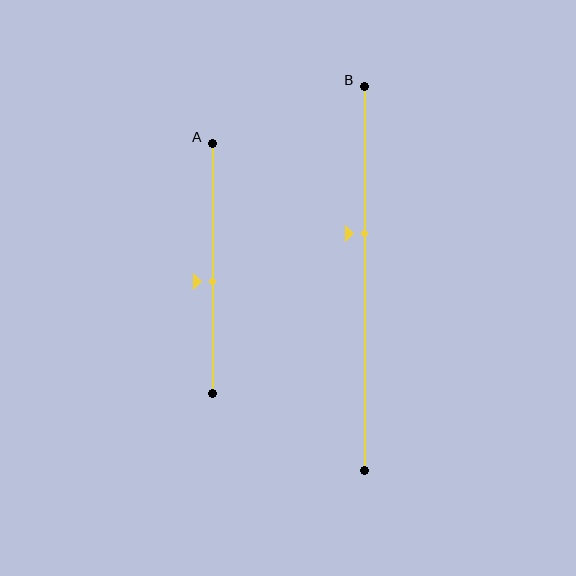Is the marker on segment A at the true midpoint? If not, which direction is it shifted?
No, the marker on segment A is shifted downward by about 5% of the segment length.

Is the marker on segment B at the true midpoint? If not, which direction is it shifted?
No, the marker on segment B is shifted upward by about 12% of the segment length.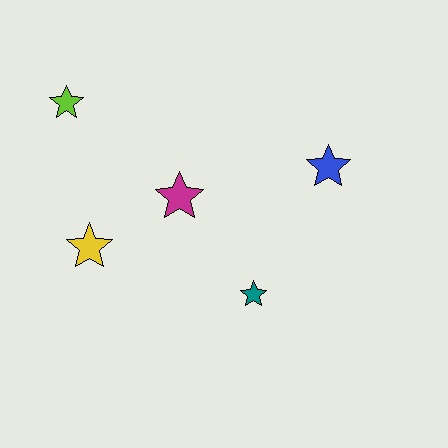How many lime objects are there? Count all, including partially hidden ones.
There is 1 lime object.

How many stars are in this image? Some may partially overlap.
There are 5 stars.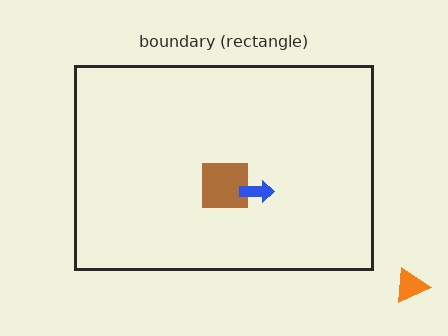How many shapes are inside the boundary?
2 inside, 1 outside.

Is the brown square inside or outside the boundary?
Inside.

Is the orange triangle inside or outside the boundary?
Outside.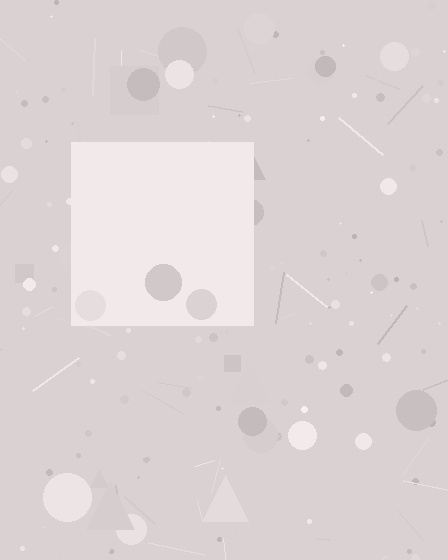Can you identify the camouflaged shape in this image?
The camouflaged shape is a square.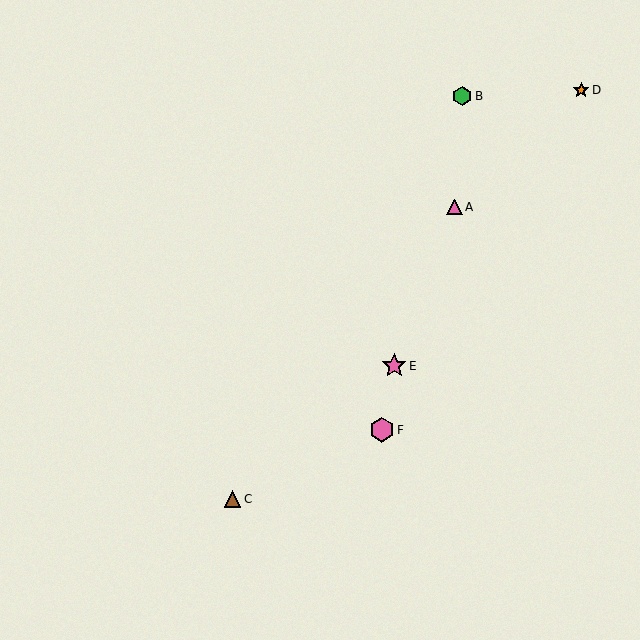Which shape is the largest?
The pink hexagon (labeled F) is the largest.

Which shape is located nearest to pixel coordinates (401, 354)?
The pink star (labeled E) at (394, 366) is nearest to that location.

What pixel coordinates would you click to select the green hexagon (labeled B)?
Click at (462, 96) to select the green hexagon B.